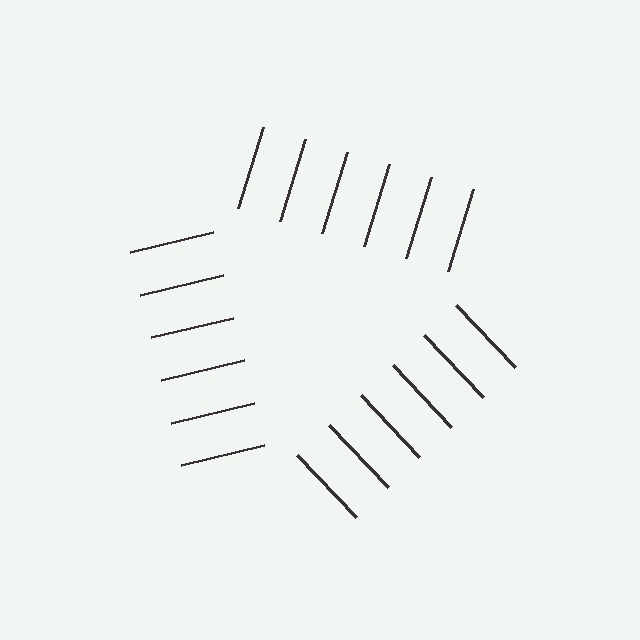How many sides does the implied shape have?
3 sides — the line-ends trace a triangle.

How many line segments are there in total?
18 — 6 along each of the 3 edges.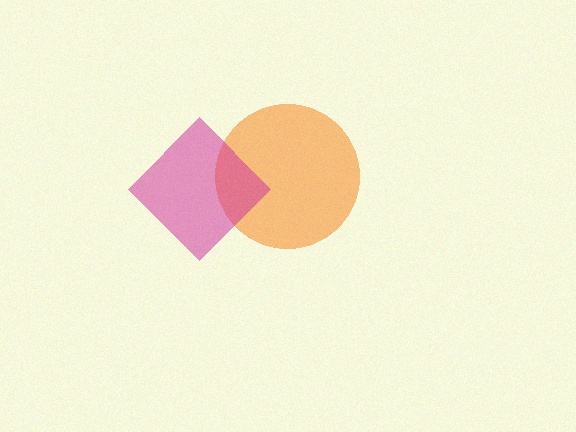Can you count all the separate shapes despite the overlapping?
Yes, there are 2 separate shapes.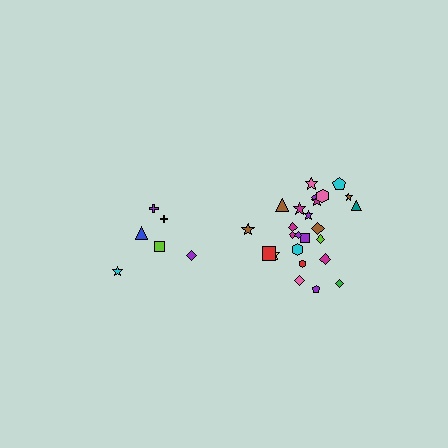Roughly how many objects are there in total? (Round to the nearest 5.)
Roughly 30 objects in total.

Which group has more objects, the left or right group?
The right group.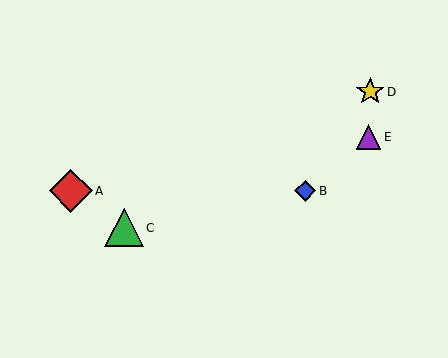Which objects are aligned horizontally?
Objects A, B are aligned horizontally.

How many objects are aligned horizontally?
2 objects (A, B) are aligned horizontally.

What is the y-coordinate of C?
Object C is at y≈228.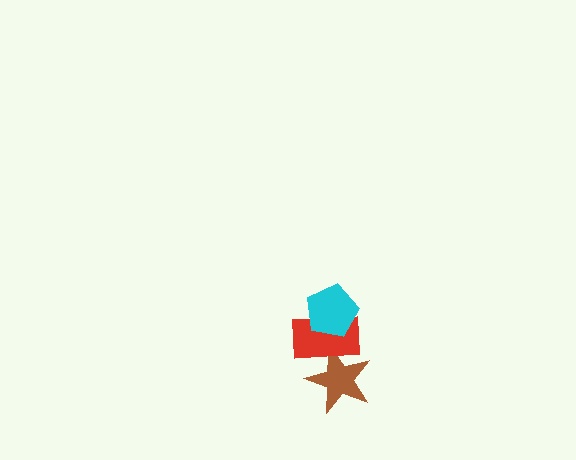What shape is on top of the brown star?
The red rectangle is on top of the brown star.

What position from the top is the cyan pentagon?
The cyan pentagon is 1st from the top.